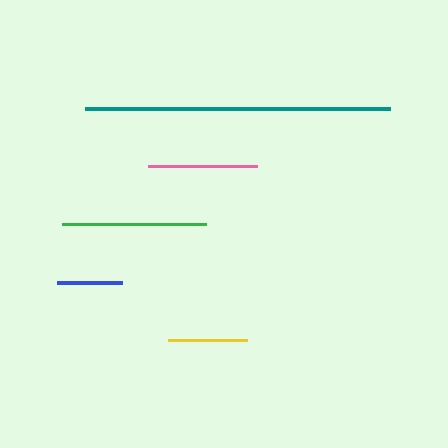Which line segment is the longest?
The teal line is the longest at approximately 305 pixels.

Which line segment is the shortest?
The blue line is the shortest at approximately 65 pixels.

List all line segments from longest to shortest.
From longest to shortest: teal, green, pink, yellow, blue.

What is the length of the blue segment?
The blue segment is approximately 65 pixels long.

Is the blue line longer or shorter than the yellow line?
The yellow line is longer than the blue line.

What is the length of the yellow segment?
The yellow segment is approximately 79 pixels long.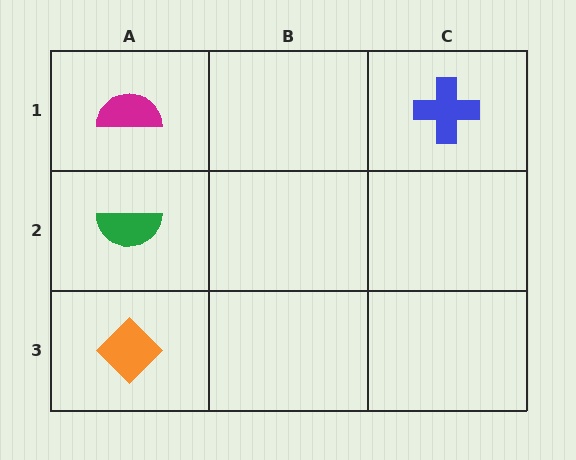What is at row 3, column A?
An orange diamond.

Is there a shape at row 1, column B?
No, that cell is empty.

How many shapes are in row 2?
1 shape.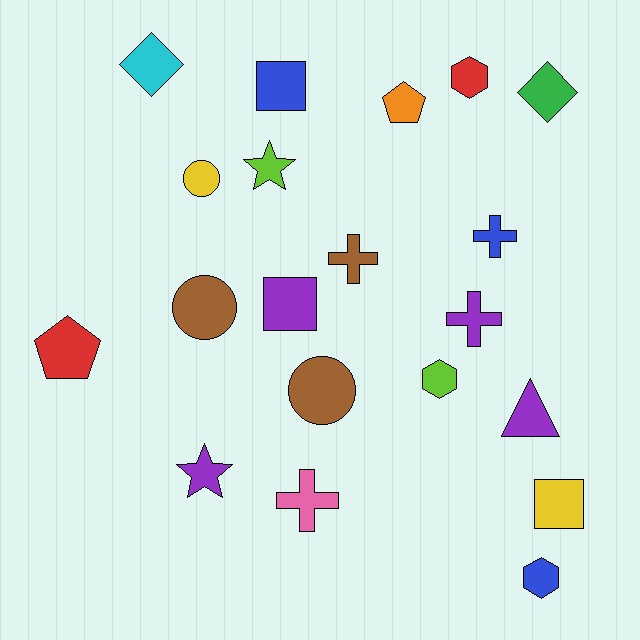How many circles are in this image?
There are 3 circles.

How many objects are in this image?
There are 20 objects.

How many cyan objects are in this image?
There is 1 cyan object.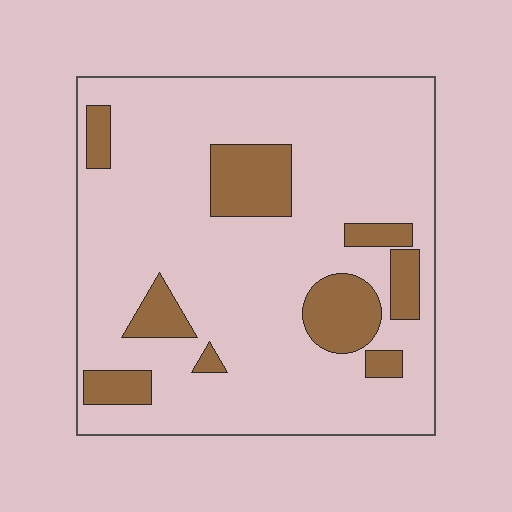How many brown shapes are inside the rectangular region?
9.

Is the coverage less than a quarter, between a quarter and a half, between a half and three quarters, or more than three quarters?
Less than a quarter.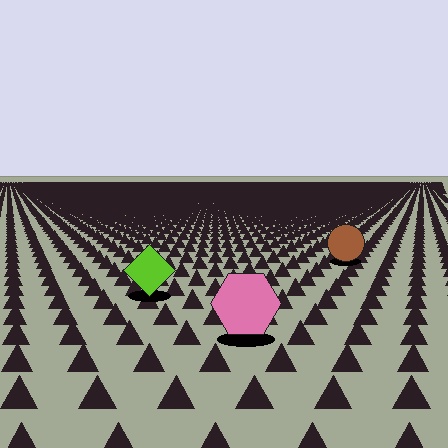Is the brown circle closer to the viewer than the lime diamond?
No. The lime diamond is closer — you can tell from the texture gradient: the ground texture is coarser near it.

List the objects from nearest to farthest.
From nearest to farthest: the pink hexagon, the lime diamond, the brown circle.